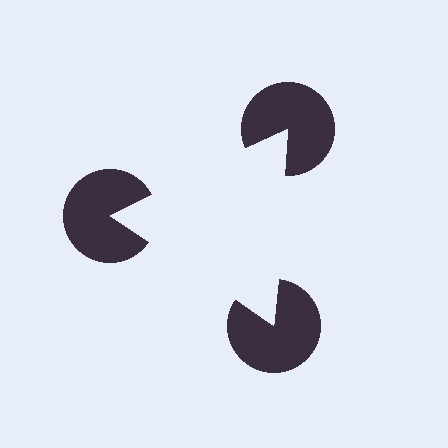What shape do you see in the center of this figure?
An illusory triangle — its edges are inferred from the aligned wedge cuts in the pac-man discs, not physically drawn.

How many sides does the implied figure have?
3 sides.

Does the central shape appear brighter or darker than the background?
It typically appears slightly brighter than the background, even though no actual brightness change is drawn.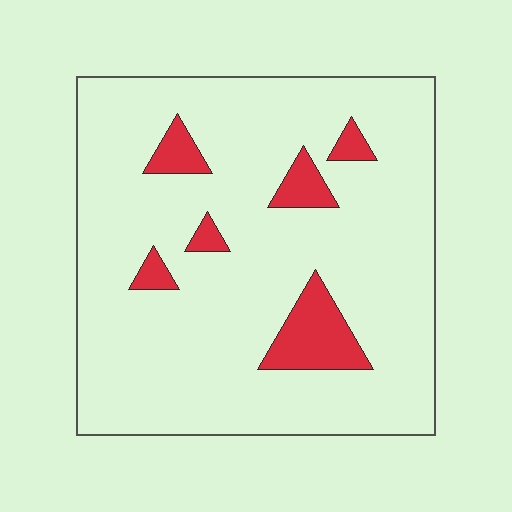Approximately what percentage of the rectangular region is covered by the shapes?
Approximately 10%.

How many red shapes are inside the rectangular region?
6.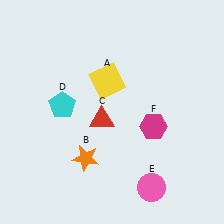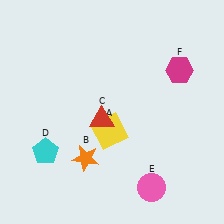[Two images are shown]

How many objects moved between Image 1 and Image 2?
3 objects moved between the two images.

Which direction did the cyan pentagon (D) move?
The cyan pentagon (D) moved down.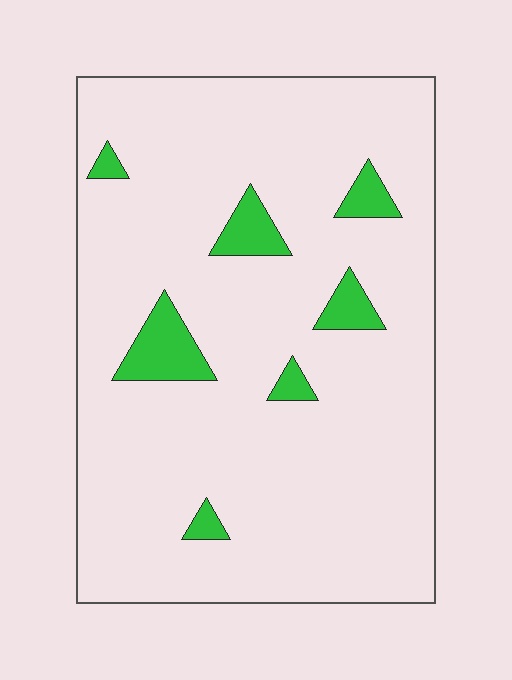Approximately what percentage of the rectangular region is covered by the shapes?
Approximately 10%.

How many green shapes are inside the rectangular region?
7.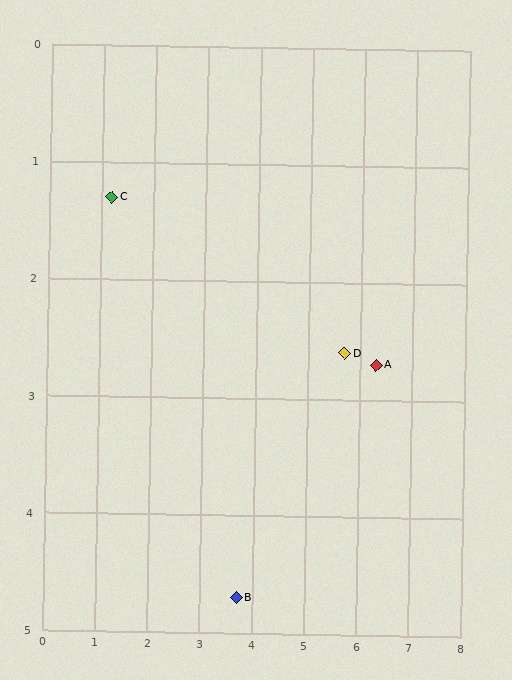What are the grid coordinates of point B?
Point B is at approximately (3.7, 4.7).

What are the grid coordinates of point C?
Point C is at approximately (1.2, 1.3).